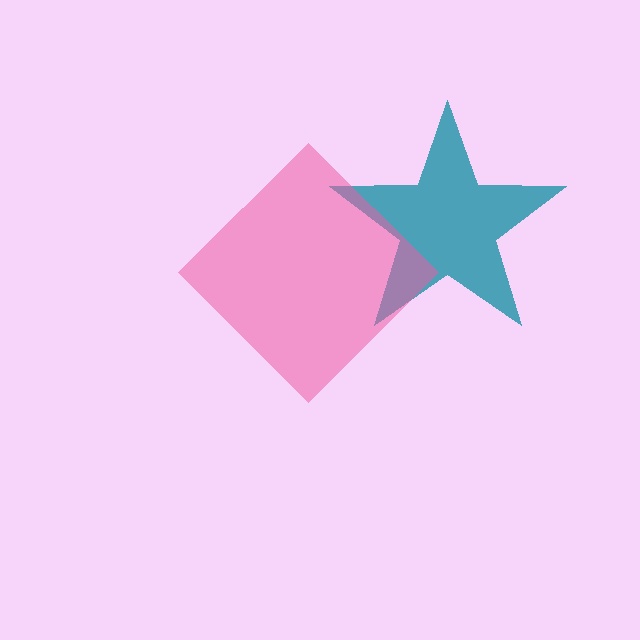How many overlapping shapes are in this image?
There are 2 overlapping shapes in the image.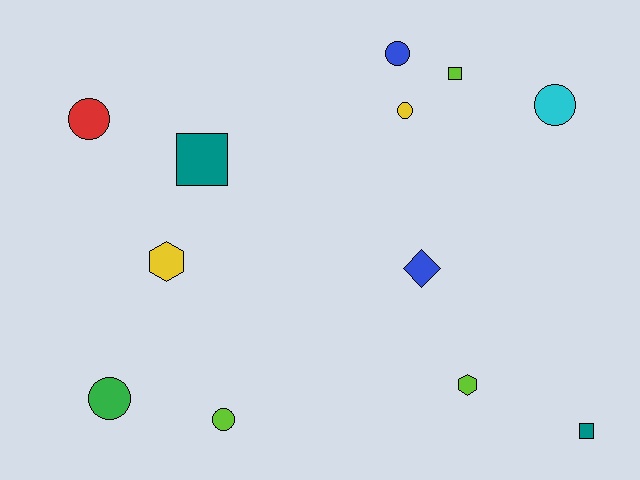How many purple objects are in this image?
There are no purple objects.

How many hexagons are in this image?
There are 2 hexagons.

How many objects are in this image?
There are 12 objects.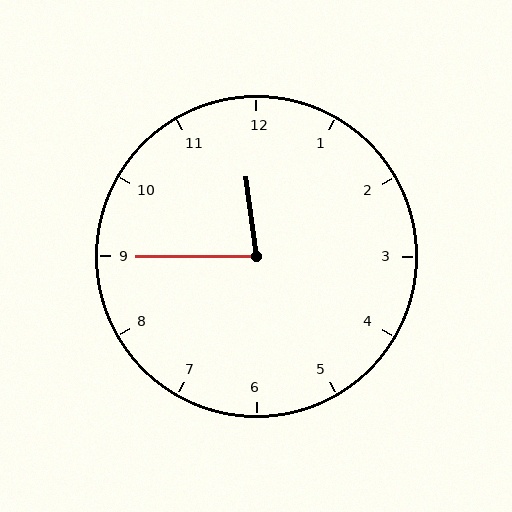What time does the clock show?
11:45.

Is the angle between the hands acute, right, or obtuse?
It is acute.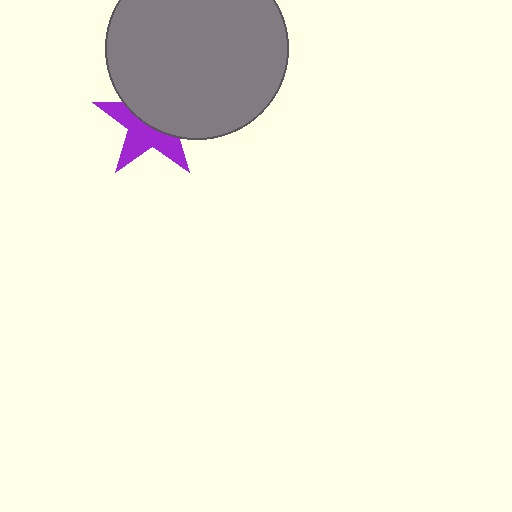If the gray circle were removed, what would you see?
You would see the complete purple star.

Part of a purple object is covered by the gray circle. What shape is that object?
It is a star.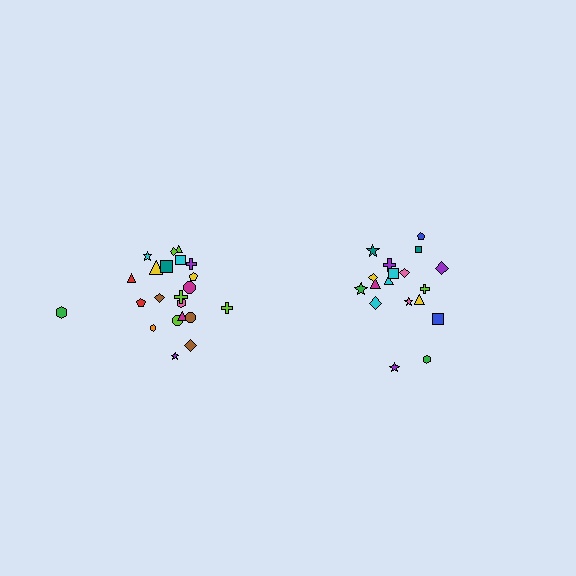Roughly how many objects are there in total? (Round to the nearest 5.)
Roughly 40 objects in total.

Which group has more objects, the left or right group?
The left group.